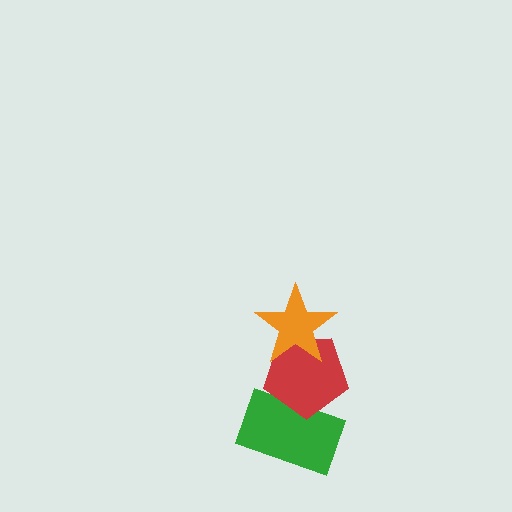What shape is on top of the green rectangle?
The red pentagon is on top of the green rectangle.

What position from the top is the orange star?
The orange star is 1st from the top.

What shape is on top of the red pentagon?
The orange star is on top of the red pentagon.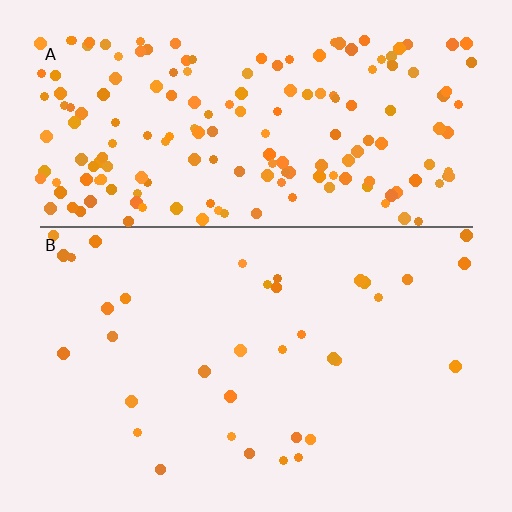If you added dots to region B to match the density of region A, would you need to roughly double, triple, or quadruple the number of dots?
Approximately quadruple.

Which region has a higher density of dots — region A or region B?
A (the top).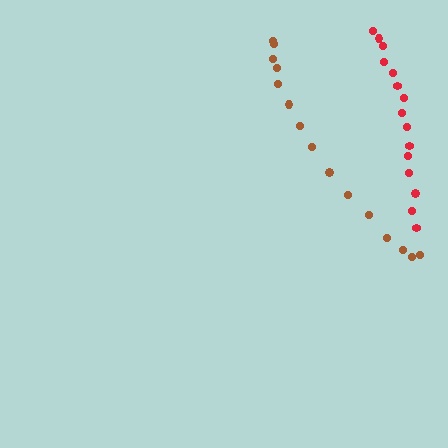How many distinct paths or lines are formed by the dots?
There are 2 distinct paths.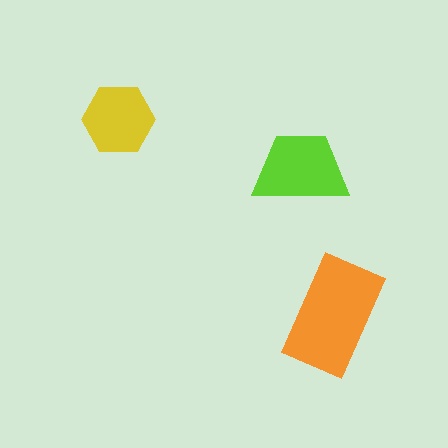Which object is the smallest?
The yellow hexagon.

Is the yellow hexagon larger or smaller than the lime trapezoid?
Smaller.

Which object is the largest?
The orange rectangle.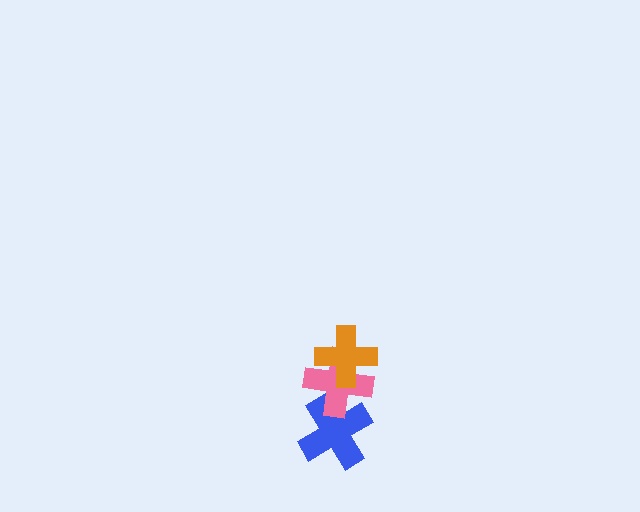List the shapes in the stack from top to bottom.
From top to bottom: the orange cross, the pink cross, the blue cross.